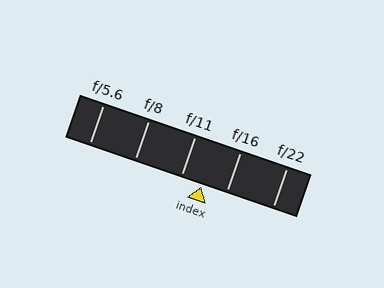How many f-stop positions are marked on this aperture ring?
There are 5 f-stop positions marked.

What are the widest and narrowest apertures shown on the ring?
The widest aperture shown is f/5.6 and the narrowest is f/22.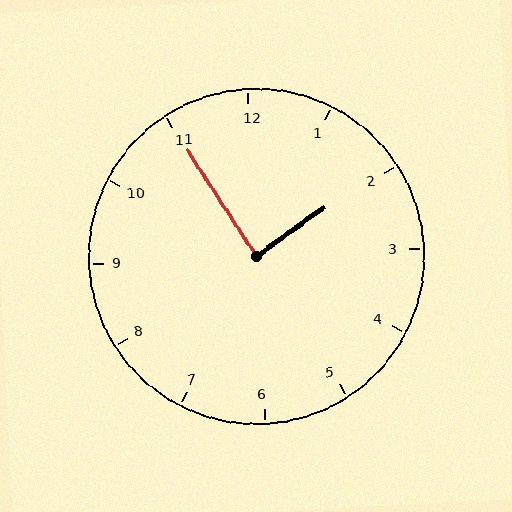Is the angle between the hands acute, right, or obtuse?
It is right.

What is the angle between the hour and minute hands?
Approximately 88 degrees.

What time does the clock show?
1:55.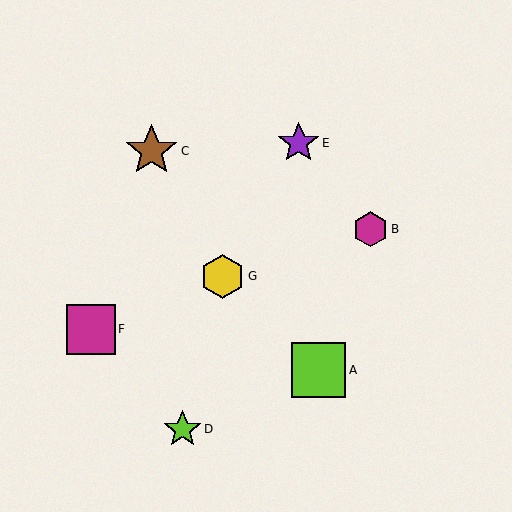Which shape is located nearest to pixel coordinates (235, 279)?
The yellow hexagon (labeled G) at (223, 276) is nearest to that location.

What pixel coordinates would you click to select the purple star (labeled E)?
Click at (299, 143) to select the purple star E.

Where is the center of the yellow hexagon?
The center of the yellow hexagon is at (223, 276).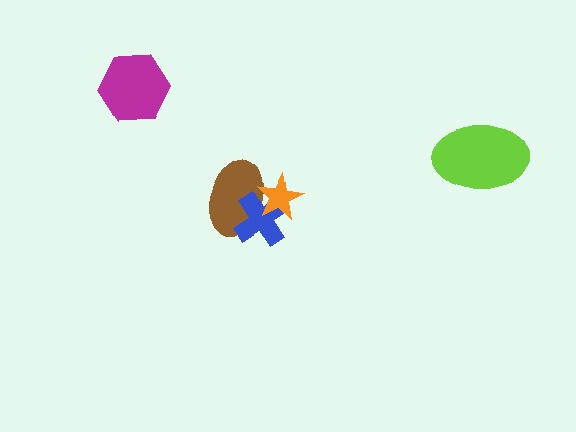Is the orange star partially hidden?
No, no other shape covers it.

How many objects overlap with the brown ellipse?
2 objects overlap with the brown ellipse.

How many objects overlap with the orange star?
2 objects overlap with the orange star.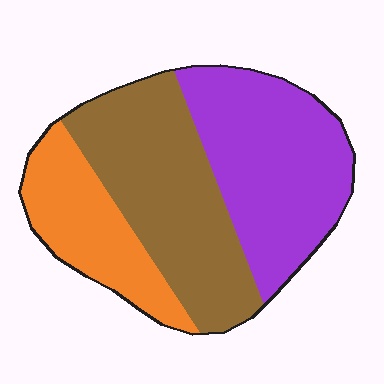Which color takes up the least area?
Orange, at roughly 20%.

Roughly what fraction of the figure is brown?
Brown takes up about two fifths (2/5) of the figure.